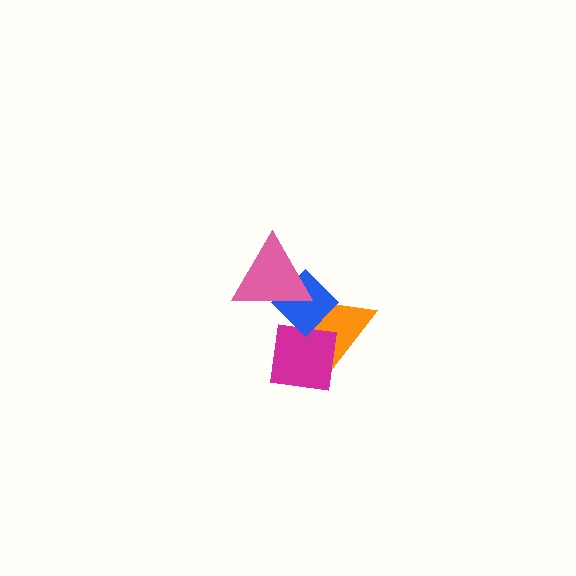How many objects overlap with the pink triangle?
2 objects overlap with the pink triangle.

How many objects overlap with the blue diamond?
3 objects overlap with the blue diamond.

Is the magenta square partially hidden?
Yes, it is partially covered by another shape.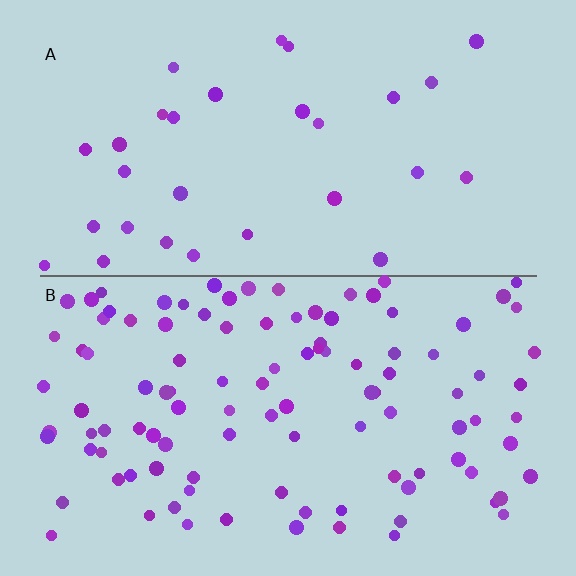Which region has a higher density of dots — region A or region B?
B (the bottom).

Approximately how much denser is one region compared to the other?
Approximately 3.5× — region B over region A.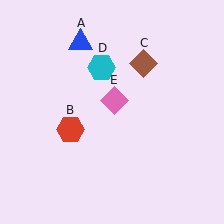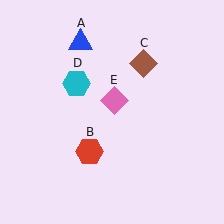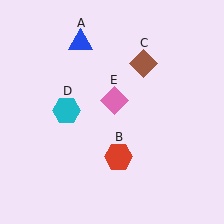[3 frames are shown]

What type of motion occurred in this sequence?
The red hexagon (object B), cyan hexagon (object D) rotated counterclockwise around the center of the scene.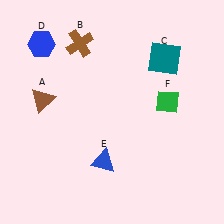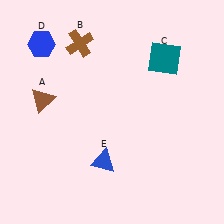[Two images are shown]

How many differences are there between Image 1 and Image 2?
There is 1 difference between the two images.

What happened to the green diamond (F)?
The green diamond (F) was removed in Image 2. It was in the top-right area of Image 1.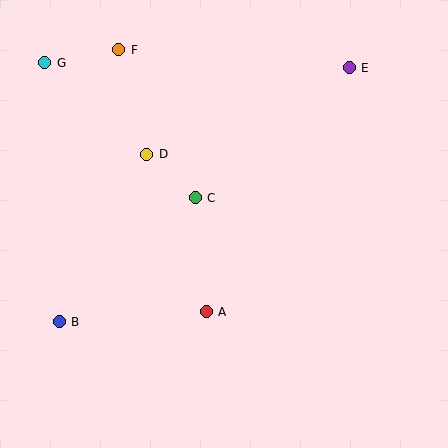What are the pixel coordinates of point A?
Point A is at (206, 312).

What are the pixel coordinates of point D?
Point D is at (147, 154).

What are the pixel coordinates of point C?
Point C is at (195, 198).